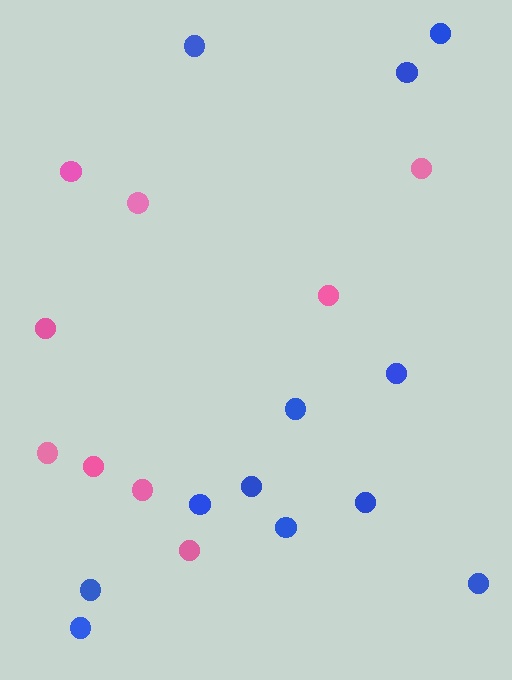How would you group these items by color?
There are 2 groups: one group of pink circles (9) and one group of blue circles (12).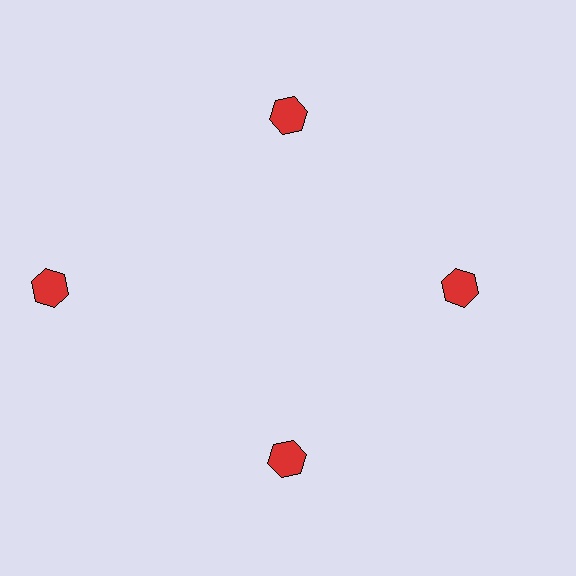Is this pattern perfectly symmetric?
No. The 4 red hexagons are arranged in a ring, but one element near the 9 o'clock position is pushed outward from the center, breaking the 4-fold rotational symmetry.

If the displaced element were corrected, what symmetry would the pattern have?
It would have 4-fold rotational symmetry — the pattern would map onto itself every 90 degrees.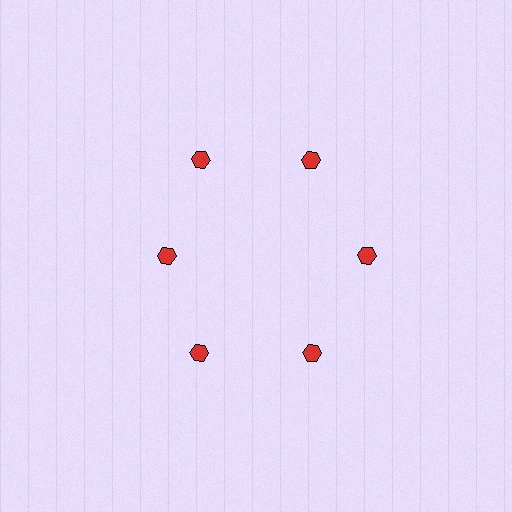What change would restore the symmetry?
The symmetry would be restored by moving it outward, back onto the ring so that all 6 hexagons sit at equal angles and equal distance from the center.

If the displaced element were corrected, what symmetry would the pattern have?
It would have 6-fold rotational symmetry — the pattern would map onto itself every 60 degrees.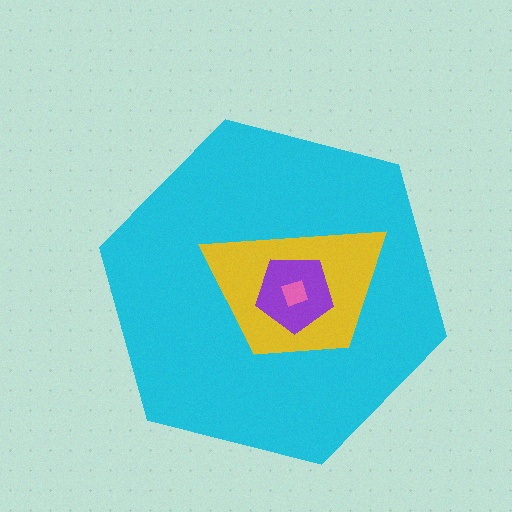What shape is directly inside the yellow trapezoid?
The purple pentagon.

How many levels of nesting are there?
4.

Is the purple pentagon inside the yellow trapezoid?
Yes.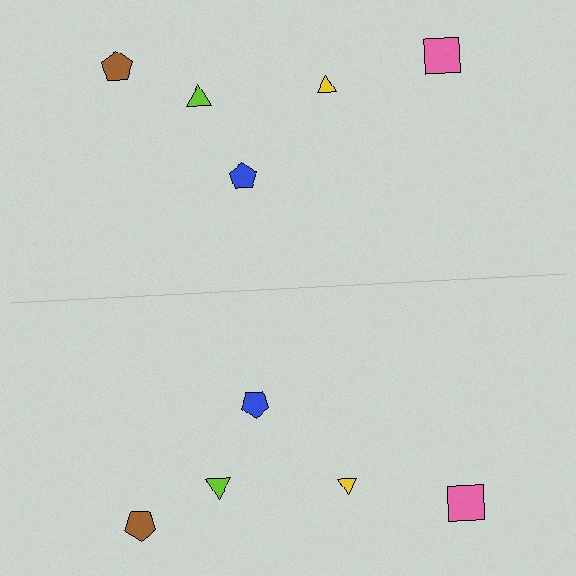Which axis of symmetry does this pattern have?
The pattern has a horizontal axis of symmetry running through the center of the image.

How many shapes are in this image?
There are 10 shapes in this image.